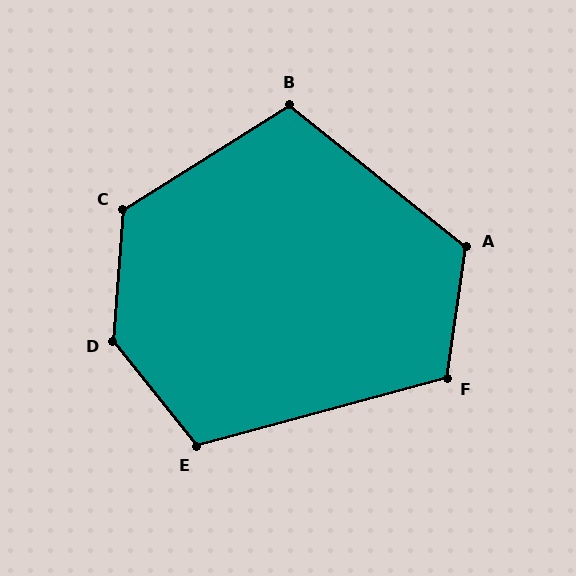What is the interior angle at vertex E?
Approximately 113 degrees (obtuse).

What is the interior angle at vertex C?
Approximately 126 degrees (obtuse).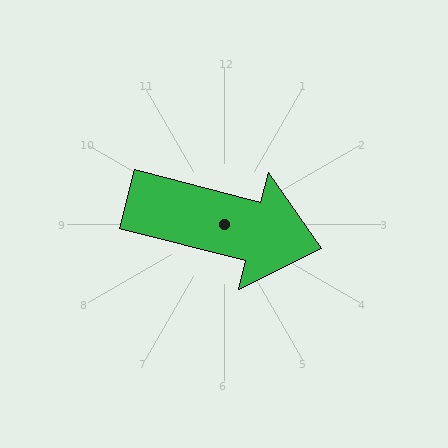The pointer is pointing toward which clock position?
Roughly 3 o'clock.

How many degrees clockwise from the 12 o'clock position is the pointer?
Approximately 104 degrees.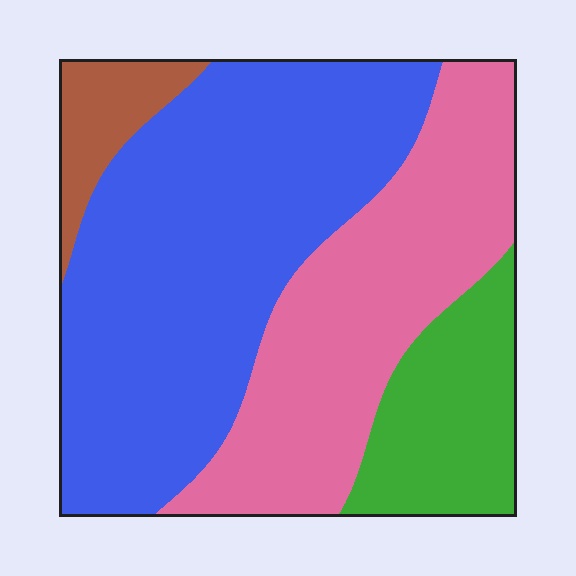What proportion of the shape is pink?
Pink covers roughly 30% of the shape.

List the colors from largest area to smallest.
From largest to smallest: blue, pink, green, brown.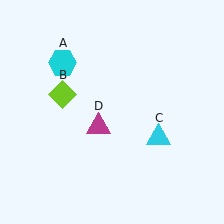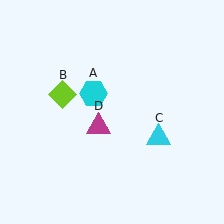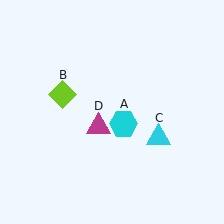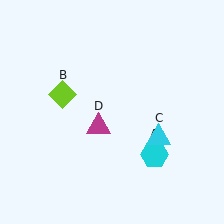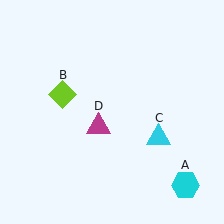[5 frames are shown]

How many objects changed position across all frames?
1 object changed position: cyan hexagon (object A).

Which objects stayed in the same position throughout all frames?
Lime diamond (object B) and cyan triangle (object C) and magenta triangle (object D) remained stationary.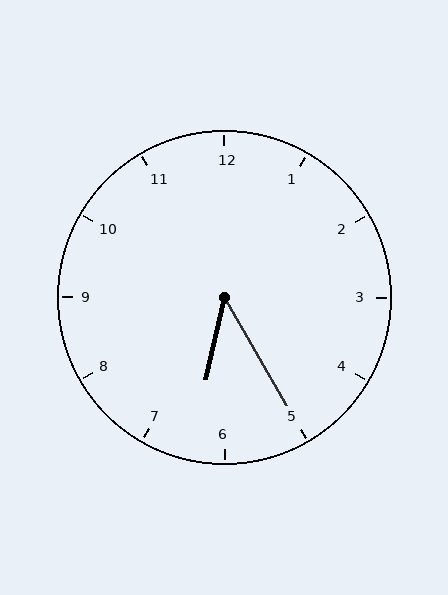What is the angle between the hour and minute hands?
Approximately 42 degrees.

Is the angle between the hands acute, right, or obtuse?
It is acute.